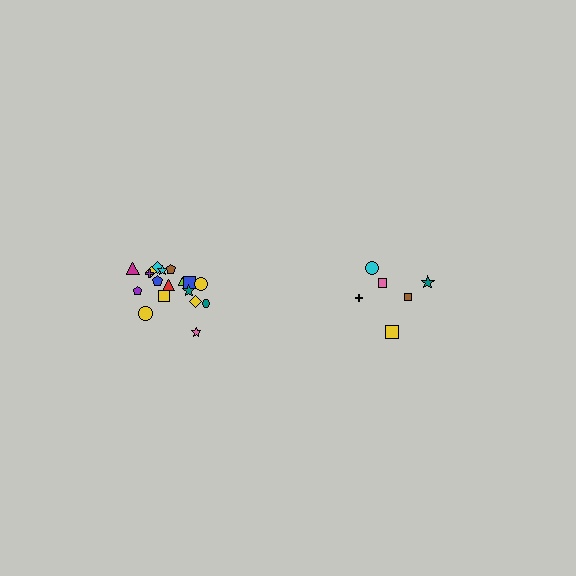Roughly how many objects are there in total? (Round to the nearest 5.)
Roughly 25 objects in total.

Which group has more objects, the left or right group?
The left group.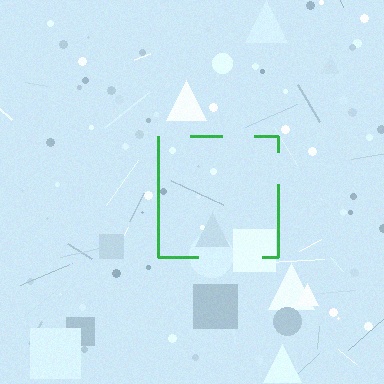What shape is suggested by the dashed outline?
The dashed outline suggests a square.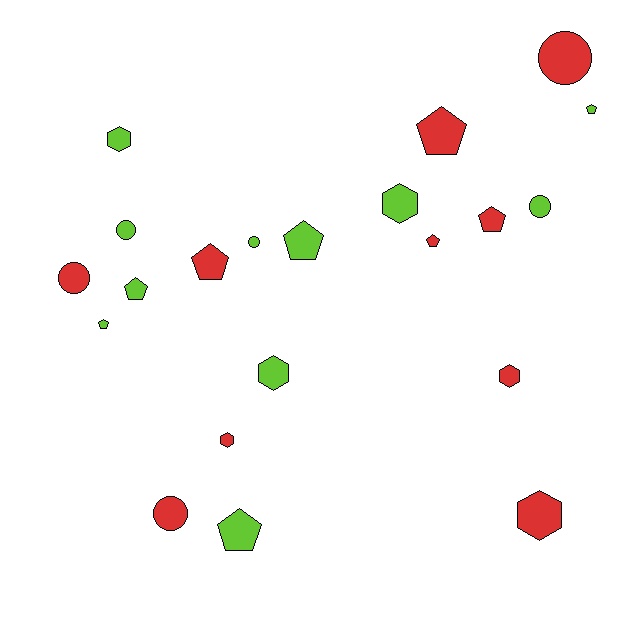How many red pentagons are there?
There are 4 red pentagons.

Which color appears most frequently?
Lime, with 11 objects.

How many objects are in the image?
There are 21 objects.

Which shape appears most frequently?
Pentagon, with 9 objects.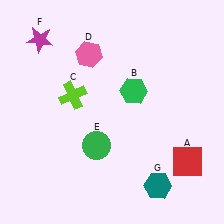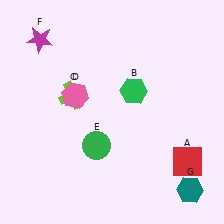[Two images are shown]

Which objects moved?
The objects that moved are: the pink hexagon (D), the teal hexagon (G).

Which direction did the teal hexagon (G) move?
The teal hexagon (G) moved right.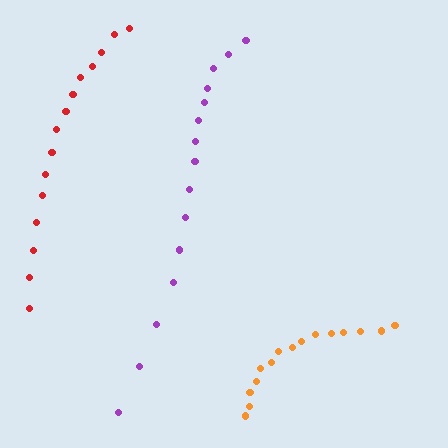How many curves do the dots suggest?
There are 3 distinct paths.